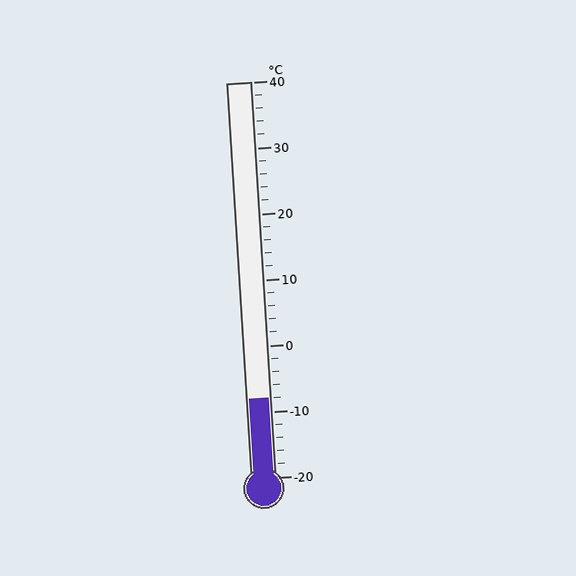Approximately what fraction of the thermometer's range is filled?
The thermometer is filled to approximately 20% of its range.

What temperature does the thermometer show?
The thermometer shows approximately -8°C.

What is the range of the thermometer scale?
The thermometer scale ranges from -20°C to 40°C.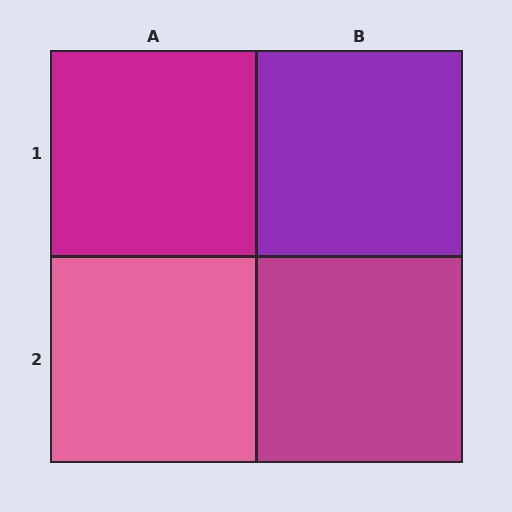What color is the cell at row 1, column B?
Purple.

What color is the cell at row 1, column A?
Magenta.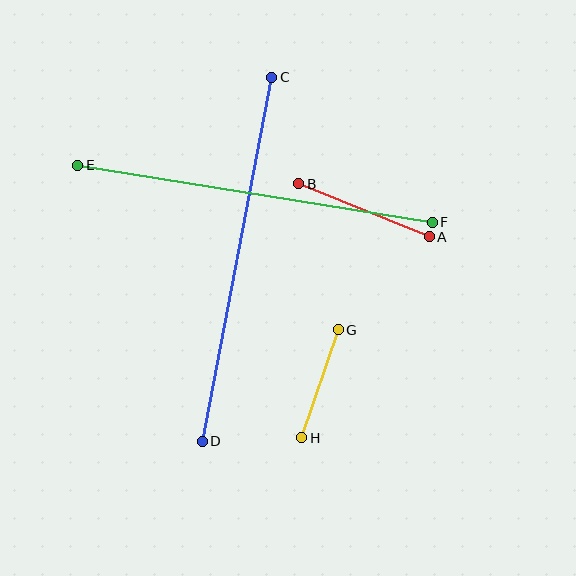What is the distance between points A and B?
The distance is approximately 141 pixels.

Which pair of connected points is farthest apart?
Points C and D are farthest apart.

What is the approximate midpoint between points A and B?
The midpoint is at approximately (364, 210) pixels.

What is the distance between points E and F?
The distance is approximately 359 pixels.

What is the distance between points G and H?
The distance is approximately 114 pixels.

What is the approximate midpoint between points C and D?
The midpoint is at approximately (237, 259) pixels.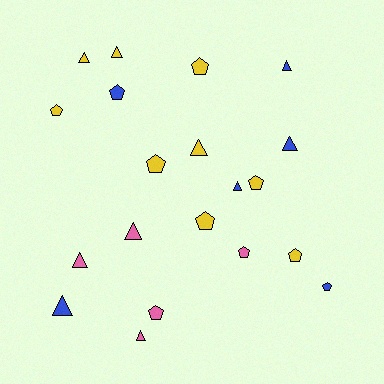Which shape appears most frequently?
Pentagon, with 10 objects.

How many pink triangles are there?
There are 3 pink triangles.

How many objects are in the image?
There are 20 objects.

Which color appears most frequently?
Yellow, with 9 objects.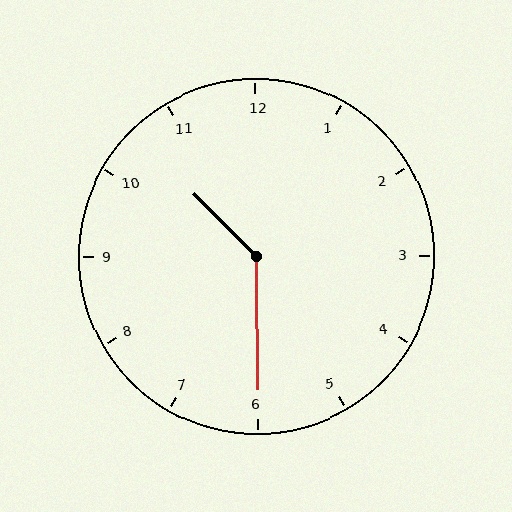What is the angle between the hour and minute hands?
Approximately 135 degrees.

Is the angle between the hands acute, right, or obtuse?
It is obtuse.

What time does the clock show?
10:30.